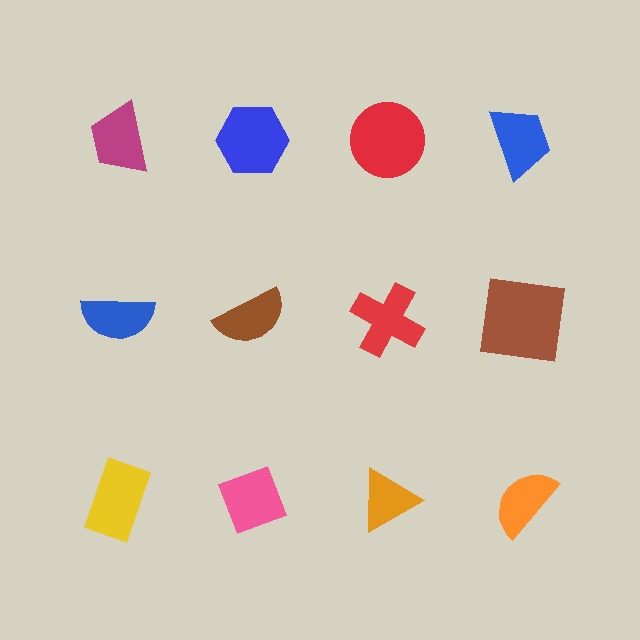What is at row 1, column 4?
A blue trapezoid.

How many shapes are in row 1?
4 shapes.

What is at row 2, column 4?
A brown square.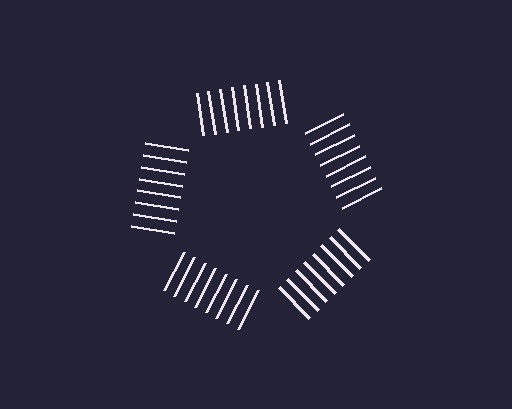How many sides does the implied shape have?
5 sides — the line-ends trace a pentagon.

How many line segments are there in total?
40 — 8 along each of the 5 edges.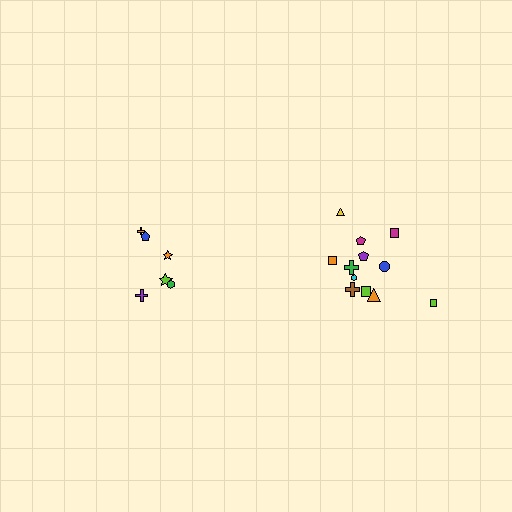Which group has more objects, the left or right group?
The right group.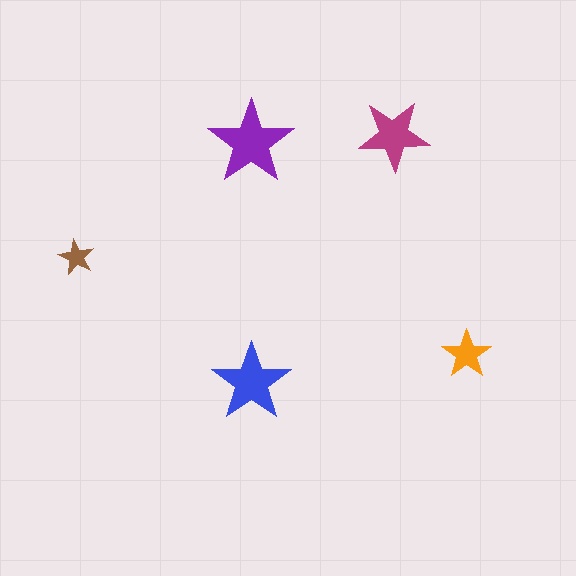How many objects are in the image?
There are 5 objects in the image.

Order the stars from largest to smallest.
the purple one, the blue one, the magenta one, the orange one, the brown one.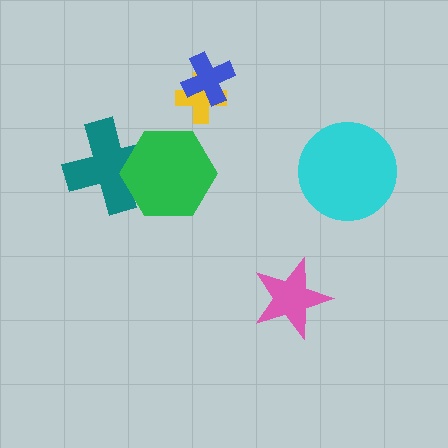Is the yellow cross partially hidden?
Yes, it is partially covered by another shape.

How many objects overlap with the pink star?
0 objects overlap with the pink star.